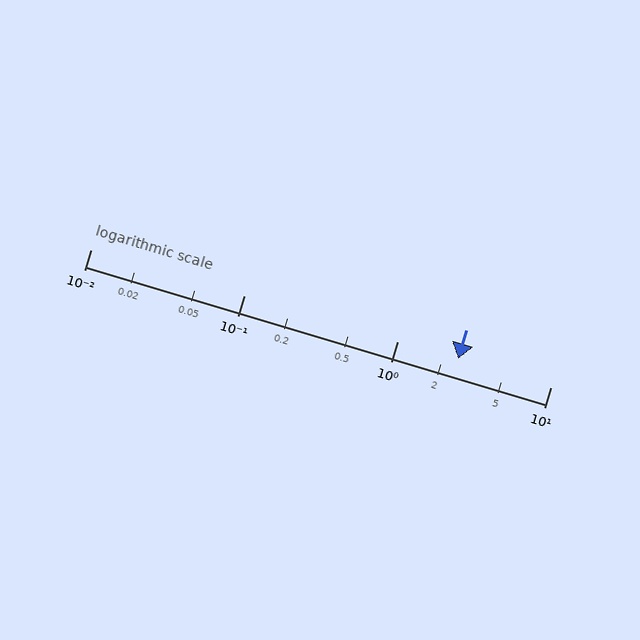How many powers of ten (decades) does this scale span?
The scale spans 3 decades, from 0.01 to 10.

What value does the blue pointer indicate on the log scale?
The pointer indicates approximately 2.5.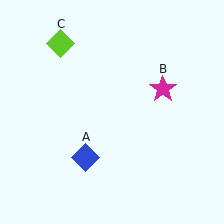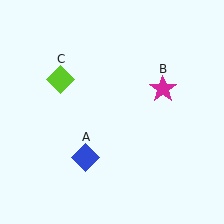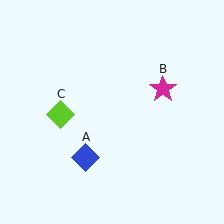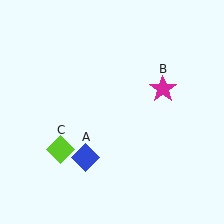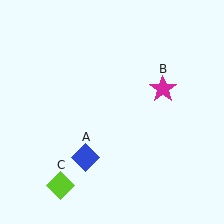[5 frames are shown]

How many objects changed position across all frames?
1 object changed position: lime diamond (object C).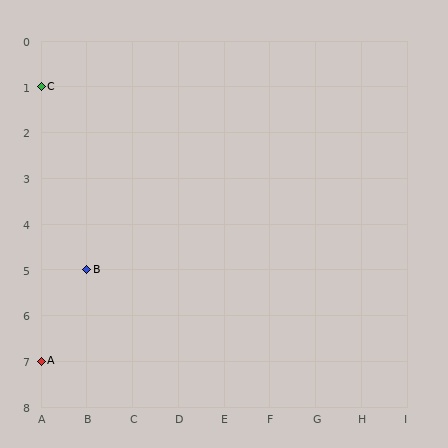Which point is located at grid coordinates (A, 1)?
Point C is at (A, 1).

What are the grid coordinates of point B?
Point B is at grid coordinates (B, 5).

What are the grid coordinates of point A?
Point A is at grid coordinates (A, 7).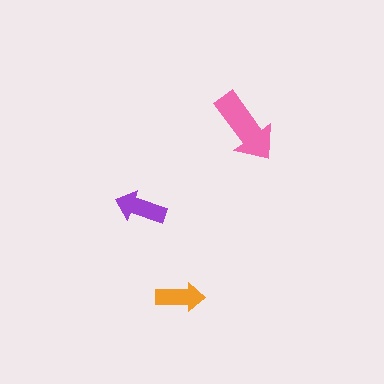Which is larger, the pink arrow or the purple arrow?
The pink one.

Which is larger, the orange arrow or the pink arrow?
The pink one.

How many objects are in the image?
There are 3 objects in the image.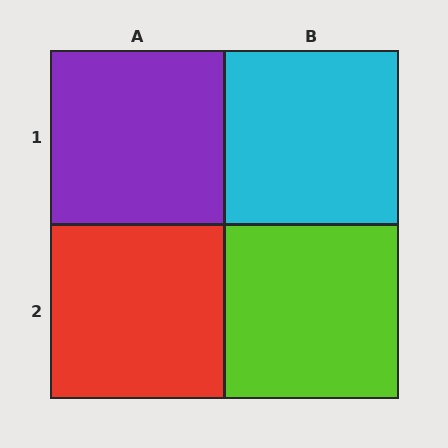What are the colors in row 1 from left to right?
Purple, cyan.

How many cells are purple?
1 cell is purple.